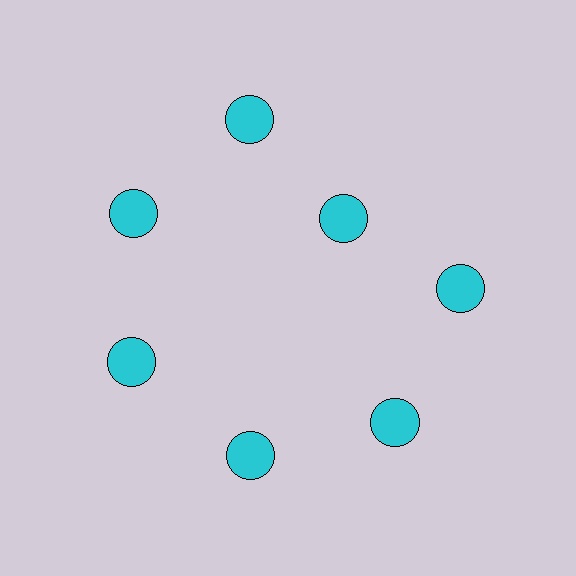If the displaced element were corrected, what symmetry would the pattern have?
It would have 7-fold rotational symmetry — the pattern would map onto itself every 51 degrees.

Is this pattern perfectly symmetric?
No. The 7 cyan circles are arranged in a ring, but one element near the 1 o'clock position is pulled inward toward the center, breaking the 7-fold rotational symmetry.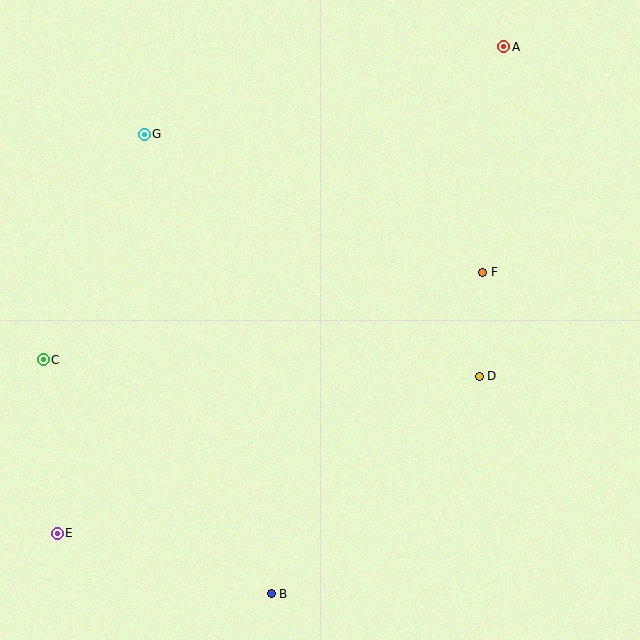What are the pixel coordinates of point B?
Point B is at (271, 594).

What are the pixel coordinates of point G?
Point G is at (144, 134).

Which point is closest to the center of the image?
Point D at (479, 376) is closest to the center.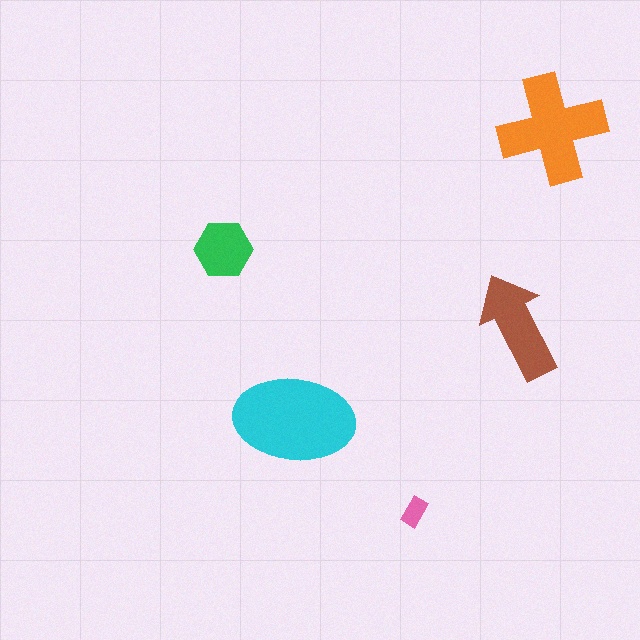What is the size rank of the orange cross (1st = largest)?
2nd.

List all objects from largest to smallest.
The cyan ellipse, the orange cross, the brown arrow, the green hexagon, the pink rectangle.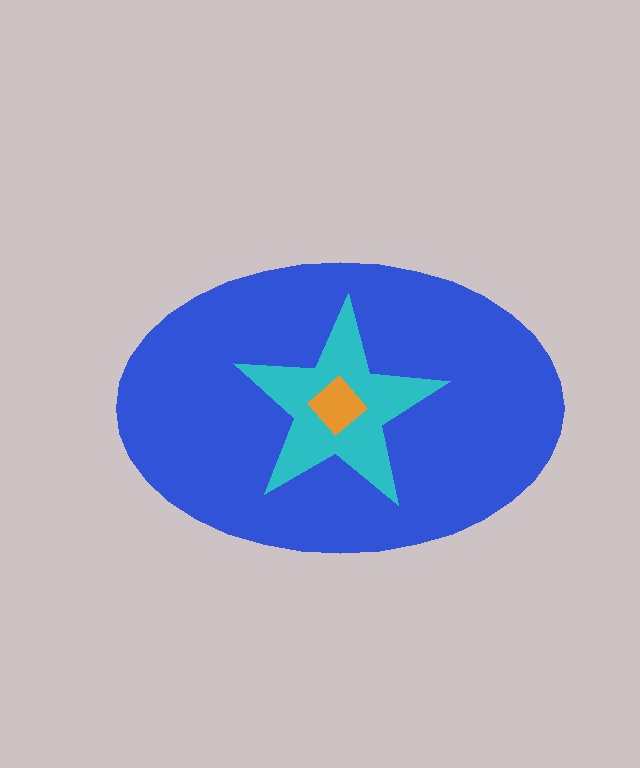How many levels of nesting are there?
3.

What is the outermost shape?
The blue ellipse.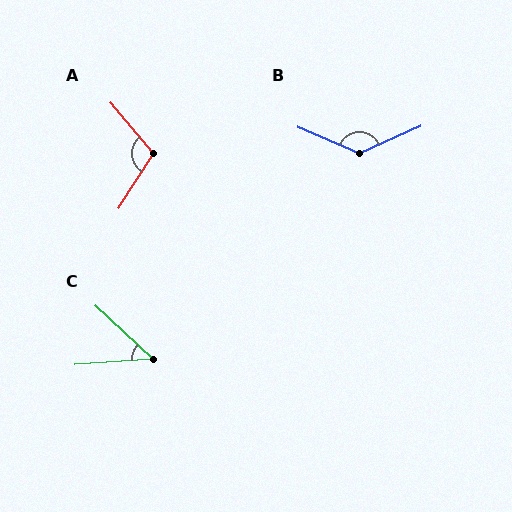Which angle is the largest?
B, at approximately 132 degrees.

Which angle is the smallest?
C, at approximately 47 degrees.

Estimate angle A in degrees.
Approximately 107 degrees.